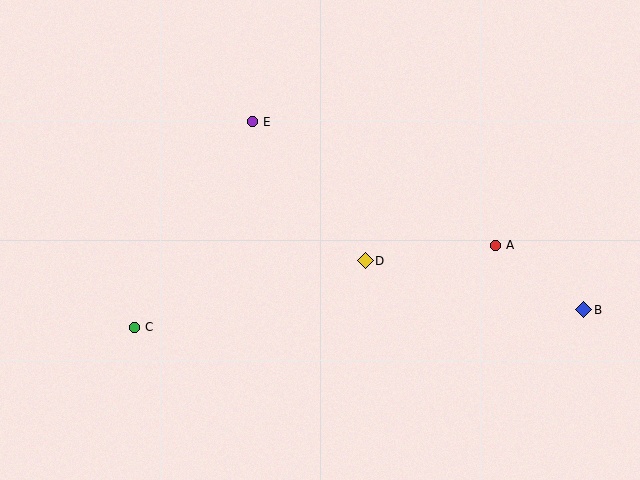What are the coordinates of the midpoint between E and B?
The midpoint between E and B is at (418, 216).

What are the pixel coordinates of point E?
Point E is at (253, 122).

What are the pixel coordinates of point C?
Point C is at (135, 327).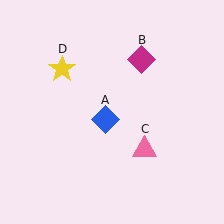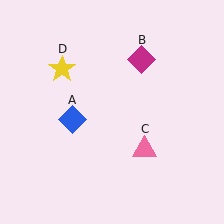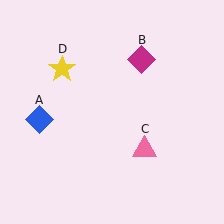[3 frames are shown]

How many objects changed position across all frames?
1 object changed position: blue diamond (object A).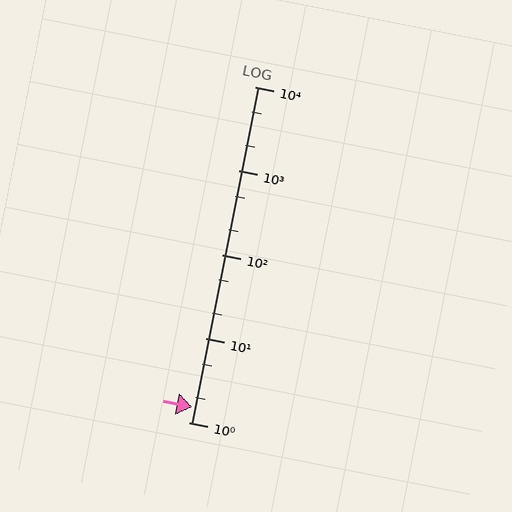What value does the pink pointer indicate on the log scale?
The pointer indicates approximately 1.5.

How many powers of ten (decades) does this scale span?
The scale spans 4 decades, from 1 to 10000.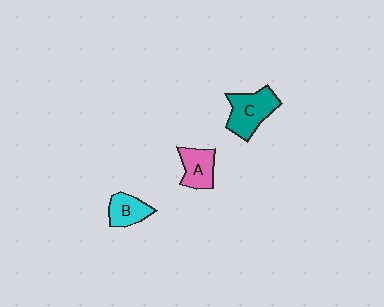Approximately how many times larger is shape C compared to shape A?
Approximately 1.4 times.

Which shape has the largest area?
Shape C (teal).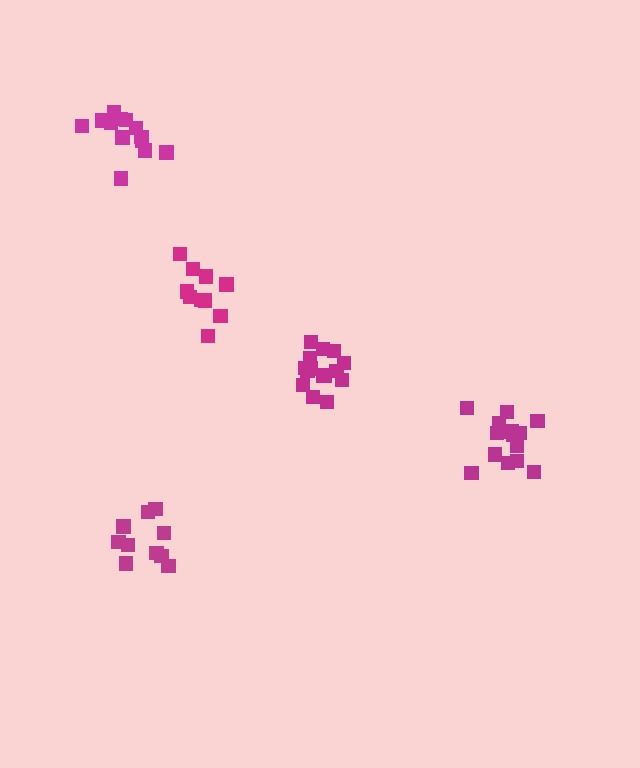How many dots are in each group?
Group 1: 15 dots, Group 2: 10 dots, Group 3: 13 dots, Group 4: 10 dots, Group 5: 15 dots (63 total).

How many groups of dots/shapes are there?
There are 5 groups.